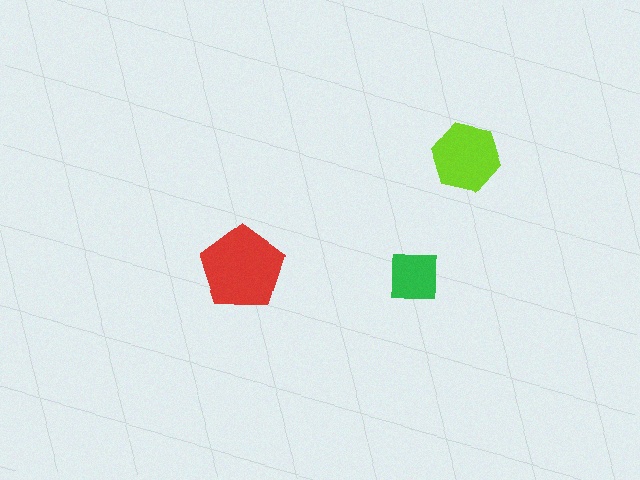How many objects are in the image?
There are 3 objects in the image.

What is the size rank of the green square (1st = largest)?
3rd.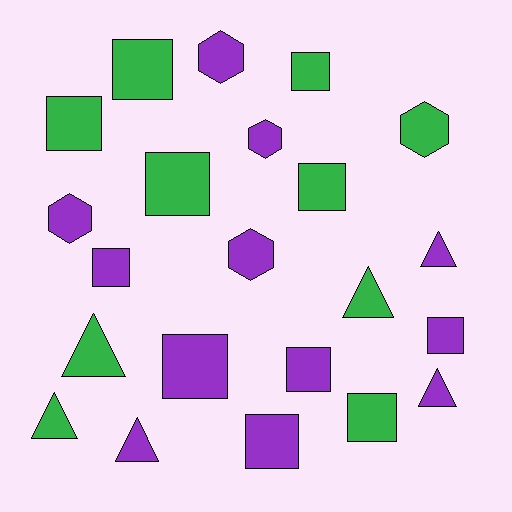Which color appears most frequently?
Purple, with 12 objects.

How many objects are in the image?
There are 22 objects.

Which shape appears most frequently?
Square, with 11 objects.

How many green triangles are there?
There are 3 green triangles.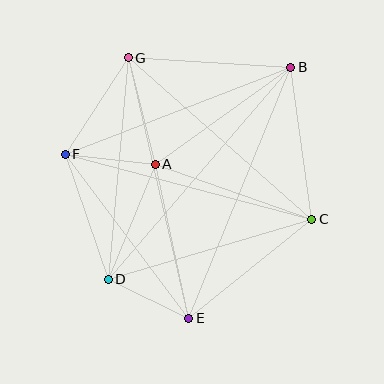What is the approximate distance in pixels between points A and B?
The distance between A and B is approximately 167 pixels.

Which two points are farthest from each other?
Points B and D are farthest from each other.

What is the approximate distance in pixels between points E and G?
The distance between E and G is approximately 267 pixels.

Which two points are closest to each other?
Points D and E are closest to each other.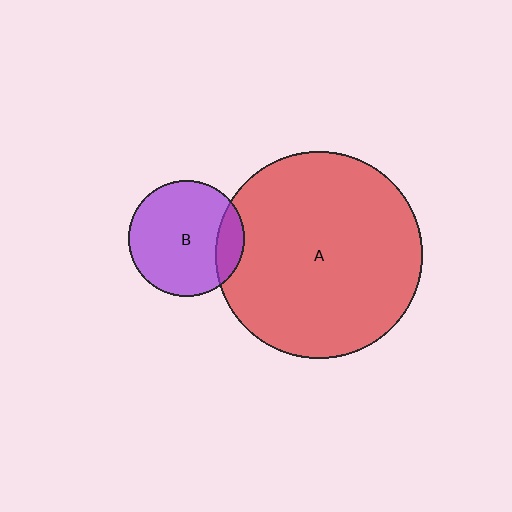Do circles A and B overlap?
Yes.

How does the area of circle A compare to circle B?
Approximately 3.2 times.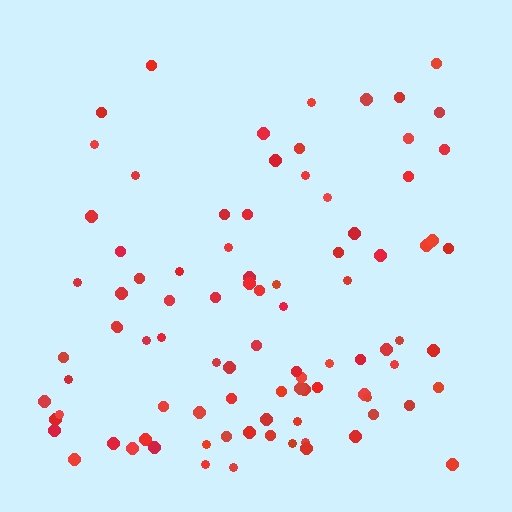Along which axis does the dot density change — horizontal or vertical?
Vertical.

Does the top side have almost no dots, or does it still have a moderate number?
Still a moderate number, just noticeably fewer than the bottom.